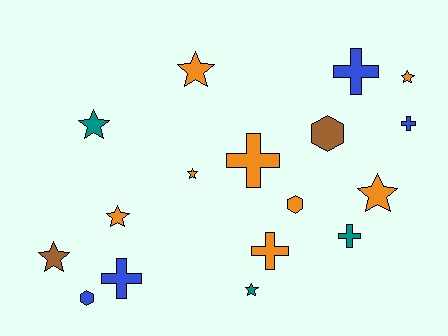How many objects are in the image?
There are 17 objects.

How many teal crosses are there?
There is 1 teal cross.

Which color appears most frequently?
Orange, with 8 objects.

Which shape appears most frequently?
Star, with 8 objects.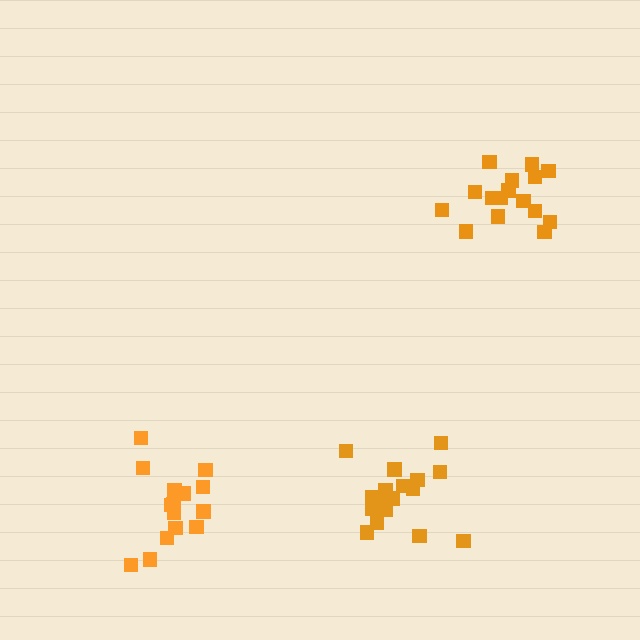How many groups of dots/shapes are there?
There are 3 groups.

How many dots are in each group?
Group 1: 16 dots, Group 2: 17 dots, Group 3: 16 dots (49 total).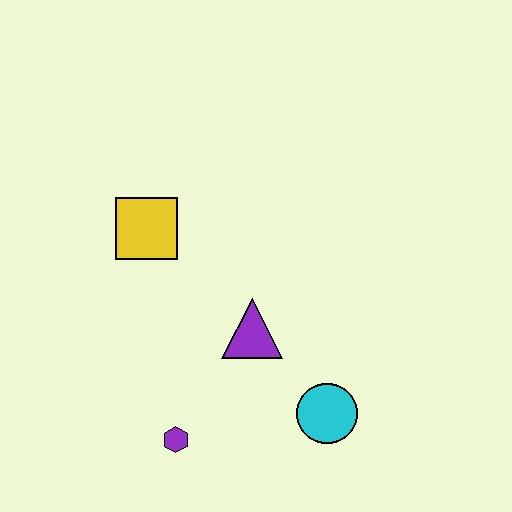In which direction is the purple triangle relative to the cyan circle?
The purple triangle is above the cyan circle.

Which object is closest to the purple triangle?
The cyan circle is closest to the purple triangle.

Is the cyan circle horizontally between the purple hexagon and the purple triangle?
No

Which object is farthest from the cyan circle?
The yellow square is farthest from the cyan circle.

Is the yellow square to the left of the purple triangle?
Yes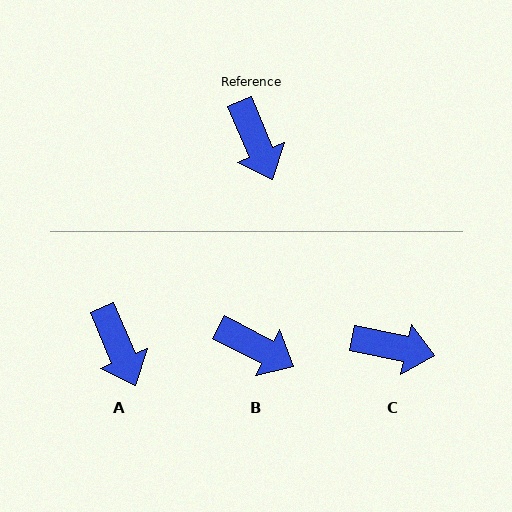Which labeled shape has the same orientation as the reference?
A.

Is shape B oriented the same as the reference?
No, it is off by about 40 degrees.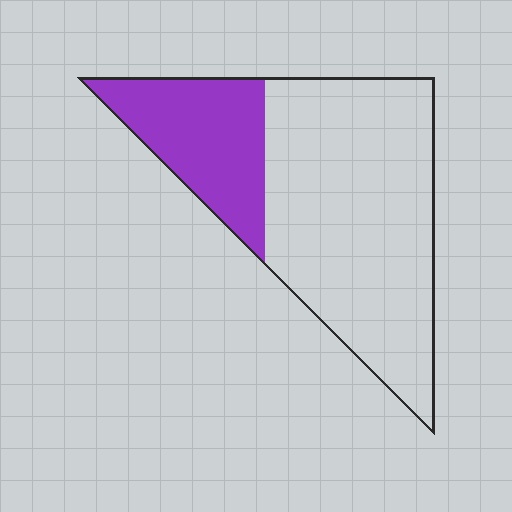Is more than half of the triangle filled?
No.